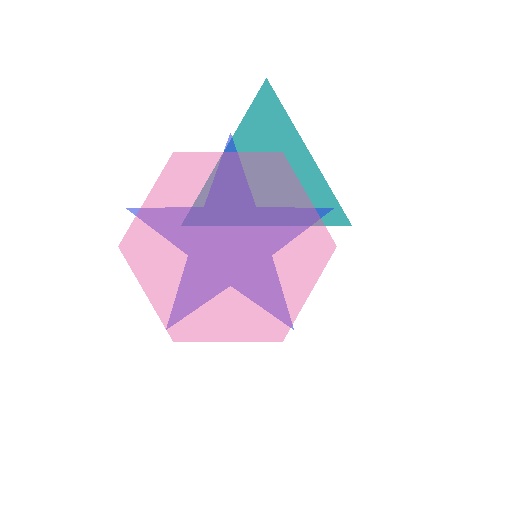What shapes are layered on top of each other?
The layered shapes are: a teal triangle, a blue star, a pink hexagon.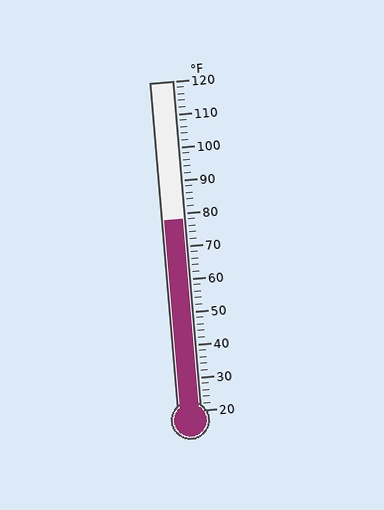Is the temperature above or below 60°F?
The temperature is above 60°F.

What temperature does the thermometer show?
The thermometer shows approximately 78°F.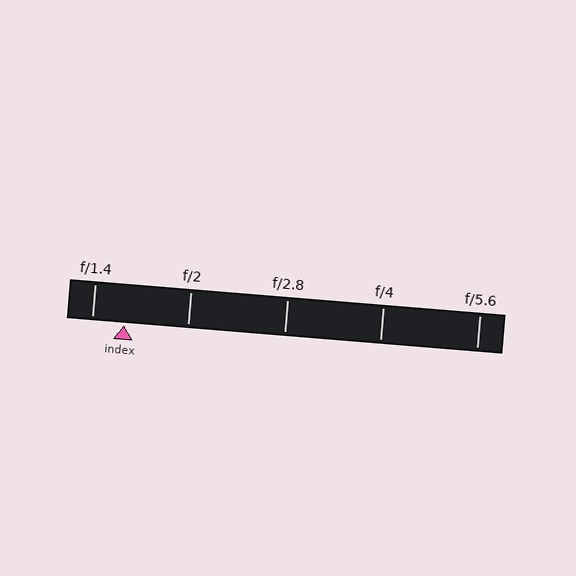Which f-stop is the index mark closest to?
The index mark is closest to f/1.4.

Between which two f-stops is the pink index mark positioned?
The index mark is between f/1.4 and f/2.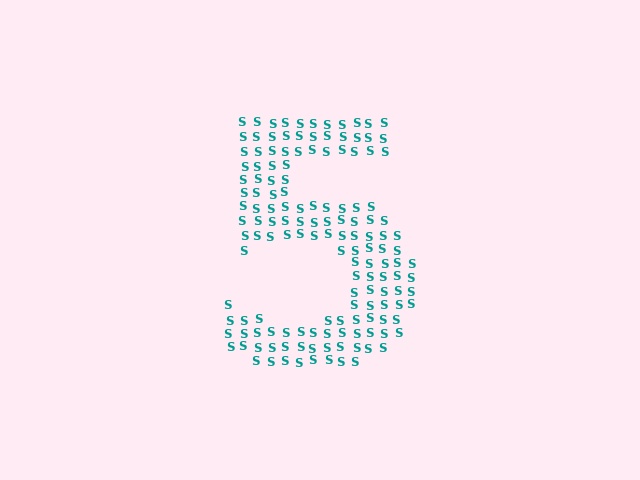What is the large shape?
The large shape is the digit 5.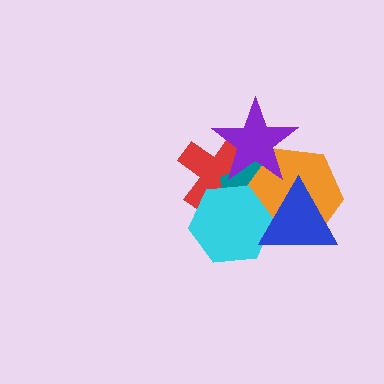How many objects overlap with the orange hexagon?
5 objects overlap with the orange hexagon.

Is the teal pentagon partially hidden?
Yes, it is partially covered by another shape.